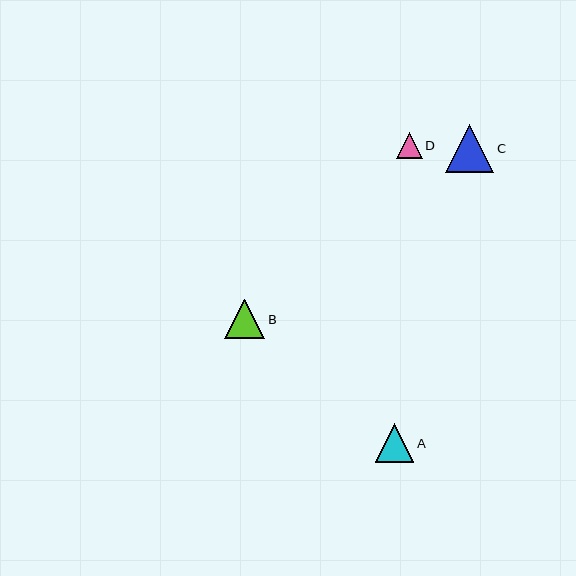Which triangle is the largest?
Triangle C is the largest with a size of approximately 48 pixels.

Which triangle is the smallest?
Triangle D is the smallest with a size of approximately 26 pixels.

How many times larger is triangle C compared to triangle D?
Triangle C is approximately 1.9 times the size of triangle D.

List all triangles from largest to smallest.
From largest to smallest: C, B, A, D.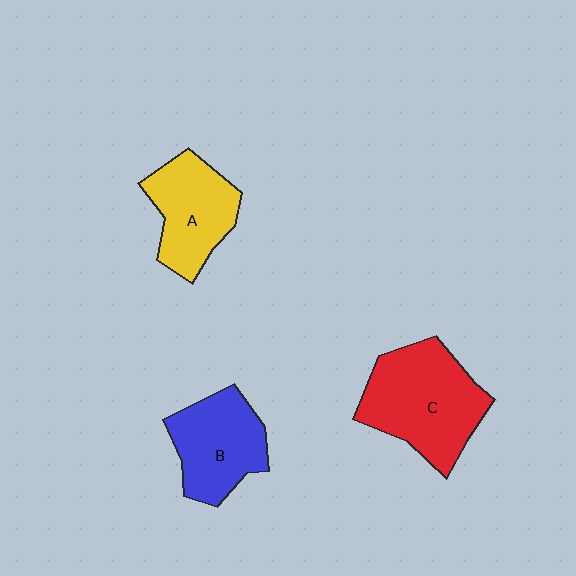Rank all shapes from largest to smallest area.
From largest to smallest: C (red), B (blue), A (yellow).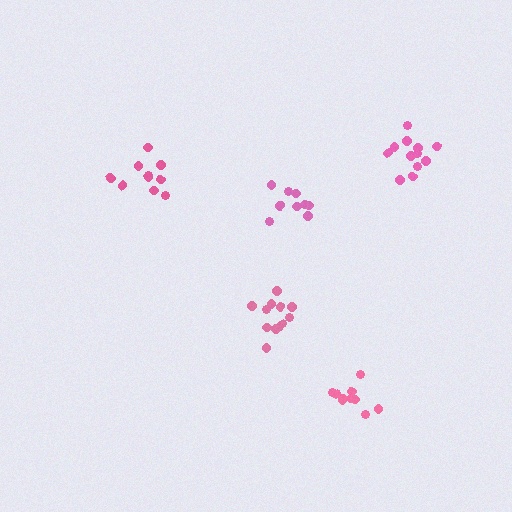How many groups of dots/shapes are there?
There are 5 groups.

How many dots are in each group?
Group 1: 10 dots, Group 2: 12 dots, Group 3: 9 dots, Group 4: 12 dots, Group 5: 10 dots (53 total).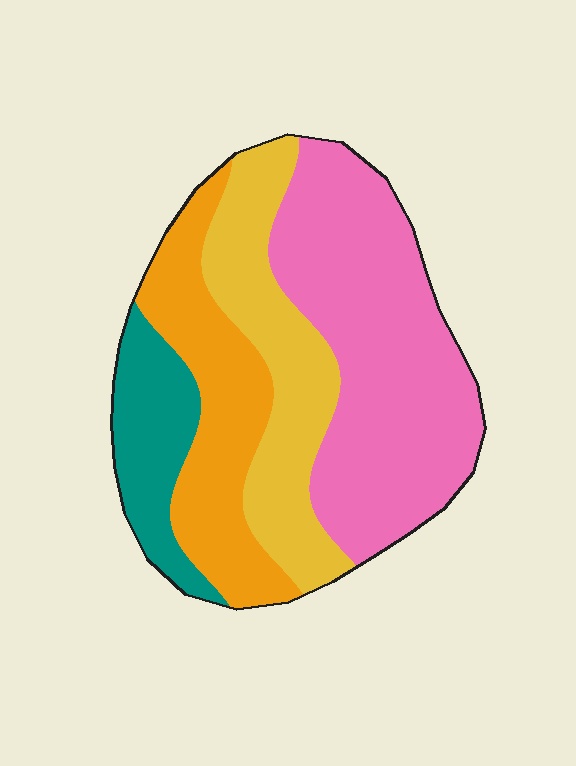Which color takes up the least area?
Teal, at roughly 15%.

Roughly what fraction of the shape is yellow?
Yellow takes up about one quarter (1/4) of the shape.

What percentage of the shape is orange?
Orange takes up between a sixth and a third of the shape.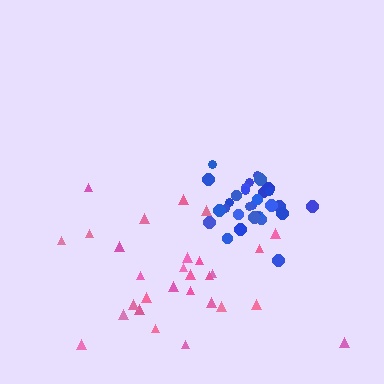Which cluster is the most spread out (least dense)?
Pink.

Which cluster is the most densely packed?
Blue.